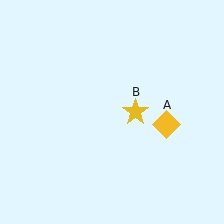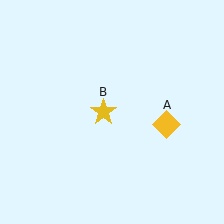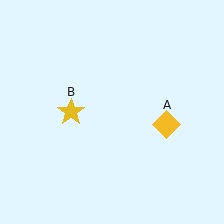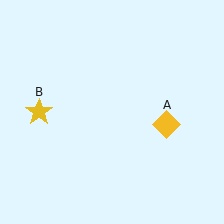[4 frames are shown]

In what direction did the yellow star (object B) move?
The yellow star (object B) moved left.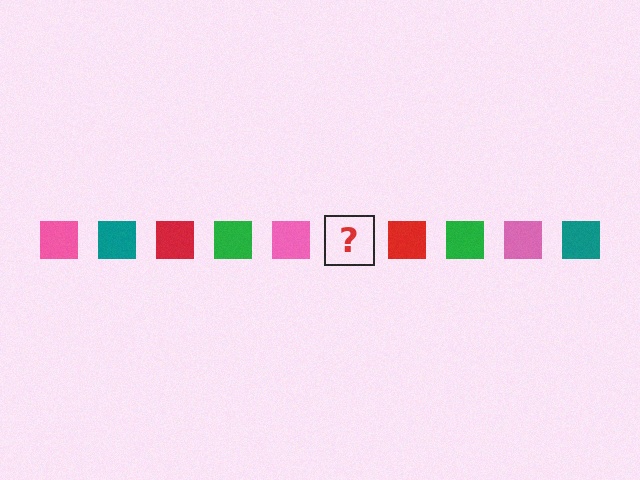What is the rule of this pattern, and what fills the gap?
The rule is that the pattern cycles through pink, teal, red, green squares. The gap should be filled with a teal square.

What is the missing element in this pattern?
The missing element is a teal square.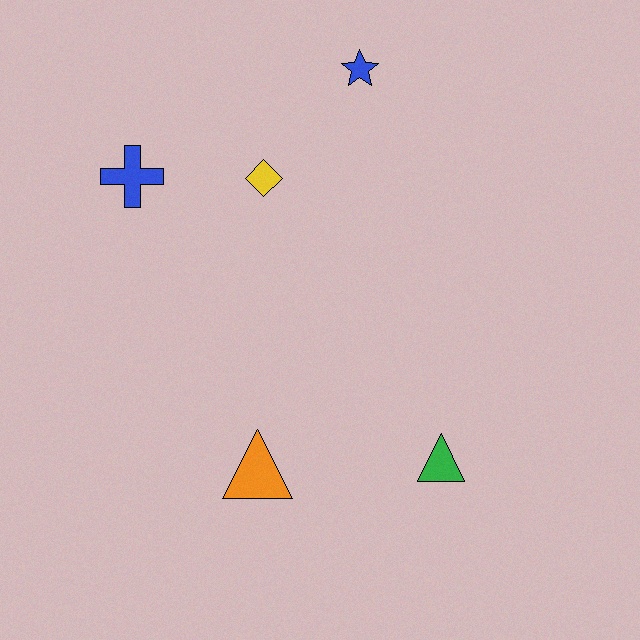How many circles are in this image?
There are no circles.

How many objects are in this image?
There are 5 objects.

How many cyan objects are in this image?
There are no cyan objects.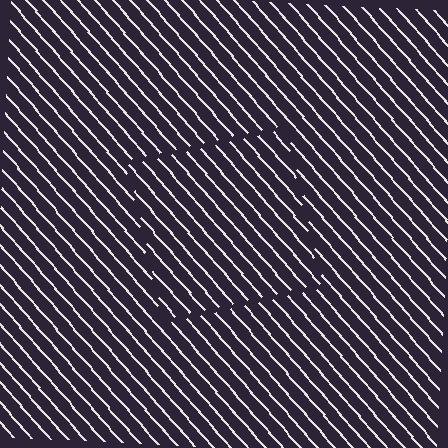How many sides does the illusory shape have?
4 sides — the line-ends trace a square.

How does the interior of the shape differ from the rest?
The interior of the shape contains the same grating, shifted by half a period — the contour is defined by the phase discontinuity where line-ends from the inner and outer gratings abut.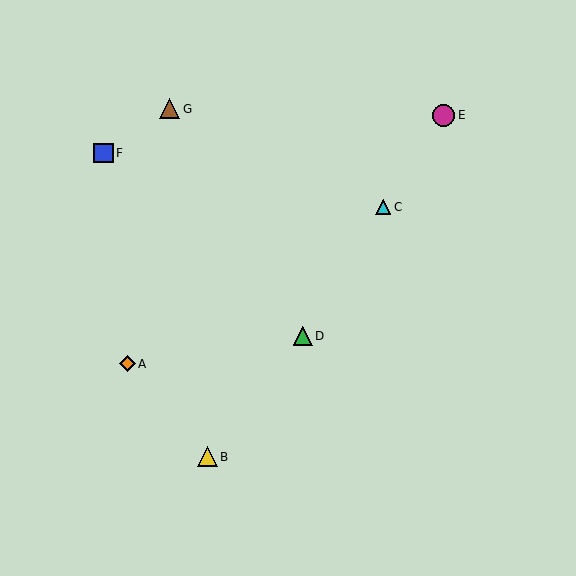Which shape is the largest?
The magenta circle (labeled E) is the largest.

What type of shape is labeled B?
Shape B is a yellow triangle.